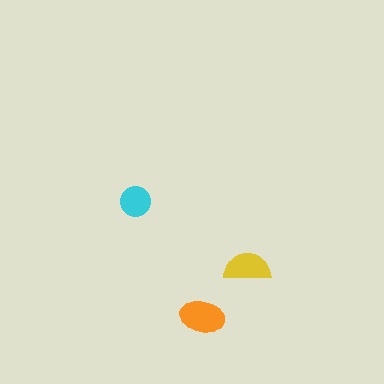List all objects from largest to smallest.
The orange ellipse, the yellow semicircle, the cyan circle.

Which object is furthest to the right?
The yellow semicircle is rightmost.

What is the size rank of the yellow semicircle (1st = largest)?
2nd.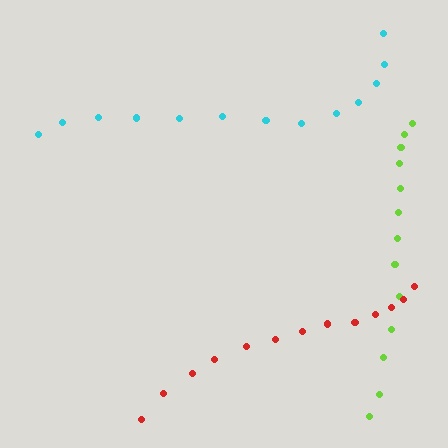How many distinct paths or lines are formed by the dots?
There are 3 distinct paths.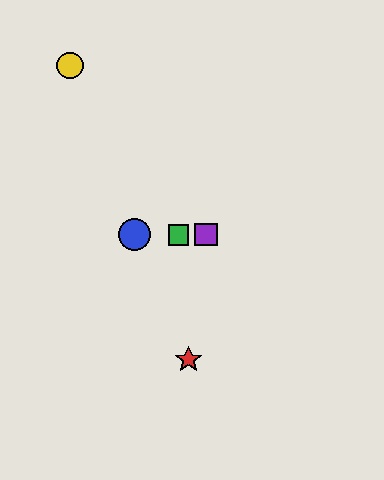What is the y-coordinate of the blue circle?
The blue circle is at y≈235.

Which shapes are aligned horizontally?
The blue circle, the green square, the purple square are aligned horizontally.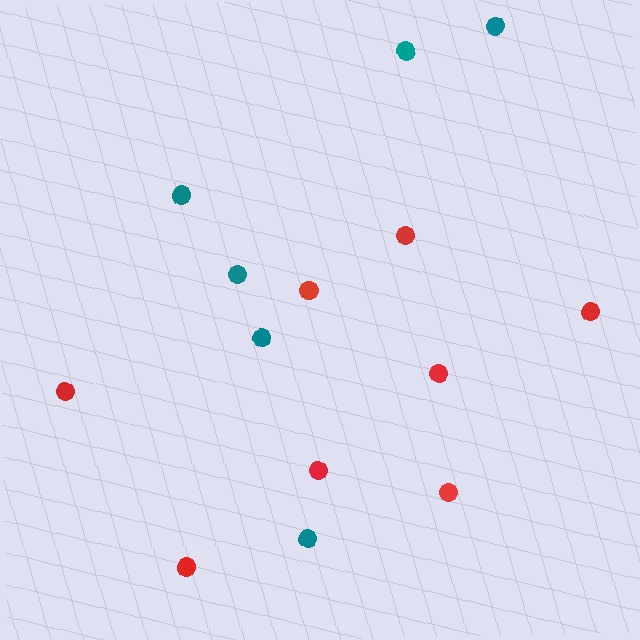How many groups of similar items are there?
There are 2 groups: one group of red circles (8) and one group of teal circles (6).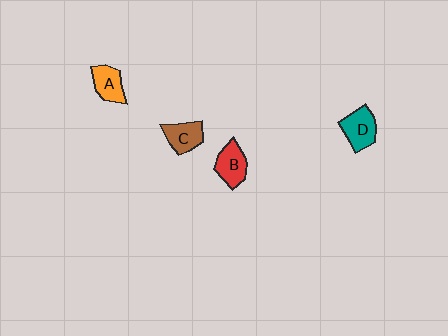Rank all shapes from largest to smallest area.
From largest to smallest: D (teal), B (red), C (brown), A (orange).